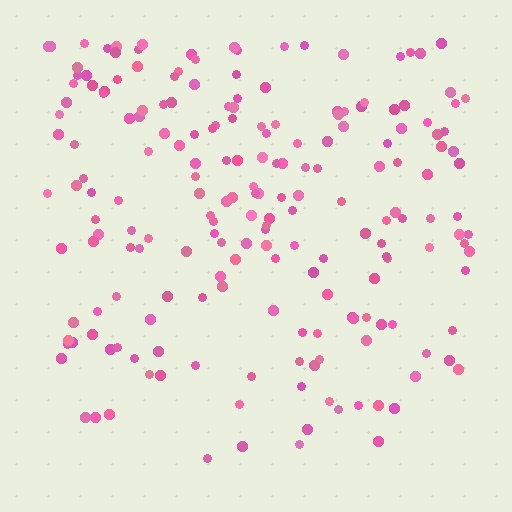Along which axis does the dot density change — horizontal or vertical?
Vertical.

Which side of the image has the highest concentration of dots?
The top.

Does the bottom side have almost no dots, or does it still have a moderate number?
Still a moderate number, just noticeably fewer than the top.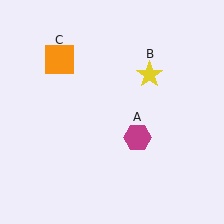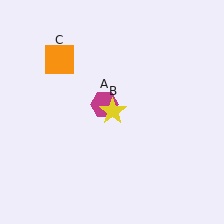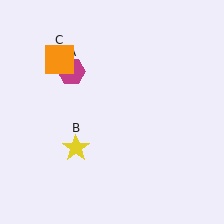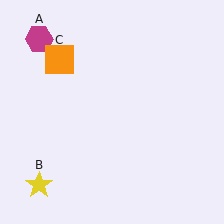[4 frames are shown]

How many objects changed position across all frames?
2 objects changed position: magenta hexagon (object A), yellow star (object B).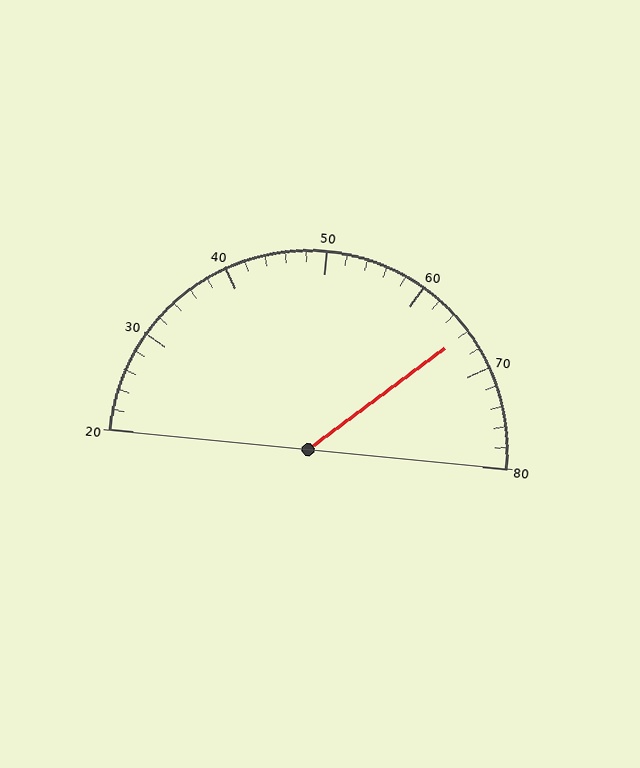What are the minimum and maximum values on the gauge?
The gauge ranges from 20 to 80.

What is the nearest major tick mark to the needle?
The nearest major tick mark is 70.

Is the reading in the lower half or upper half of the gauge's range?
The reading is in the upper half of the range (20 to 80).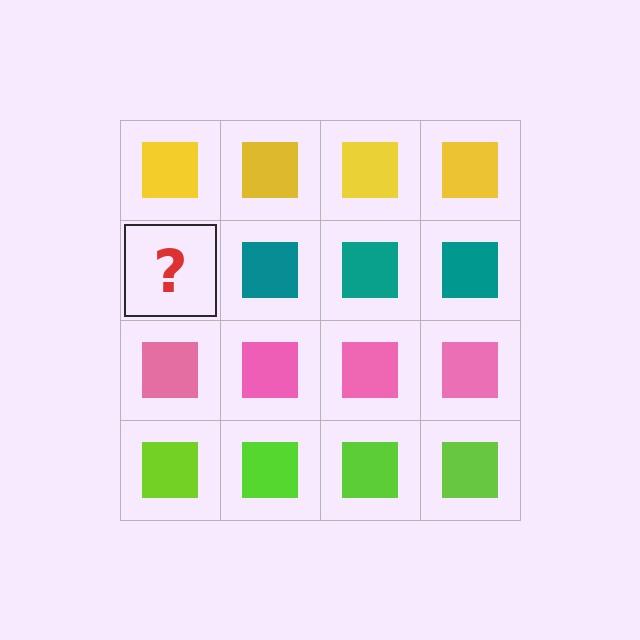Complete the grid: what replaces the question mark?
The question mark should be replaced with a teal square.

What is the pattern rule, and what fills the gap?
The rule is that each row has a consistent color. The gap should be filled with a teal square.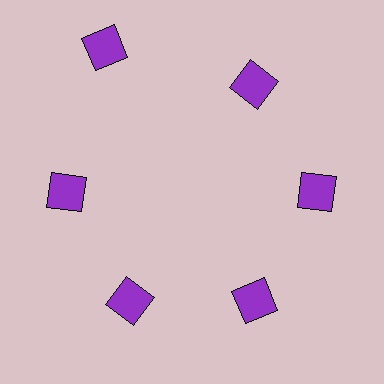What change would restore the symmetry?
The symmetry would be restored by moving it inward, back onto the ring so that all 6 squares sit at equal angles and equal distance from the center.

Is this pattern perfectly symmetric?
No. The 6 purple squares are arranged in a ring, but one element near the 11 o'clock position is pushed outward from the center, breaking the 6-fold rotational symmetry.